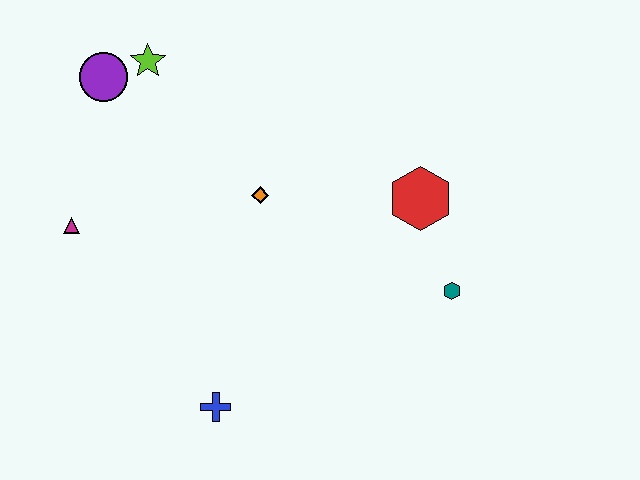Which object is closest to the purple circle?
The lime star is closest to the purple circle.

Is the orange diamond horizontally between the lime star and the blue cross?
No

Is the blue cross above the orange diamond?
No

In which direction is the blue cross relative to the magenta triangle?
The blue cross is below the magenta triangle.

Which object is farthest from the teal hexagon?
The purple circle is farthest from the teal hexagon.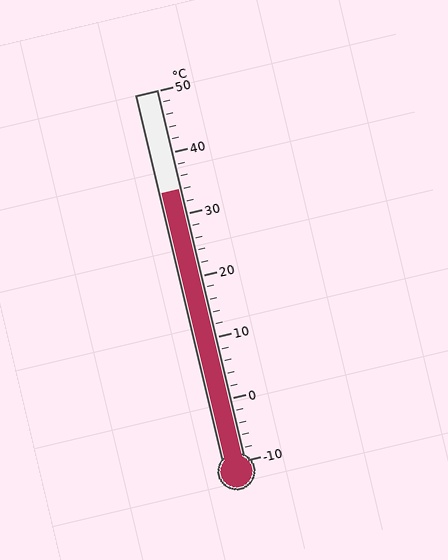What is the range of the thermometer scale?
The thermometer scale ranges from -10°C to 50°C.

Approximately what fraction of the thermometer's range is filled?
The thermometer is filled to approximately 75% of its range.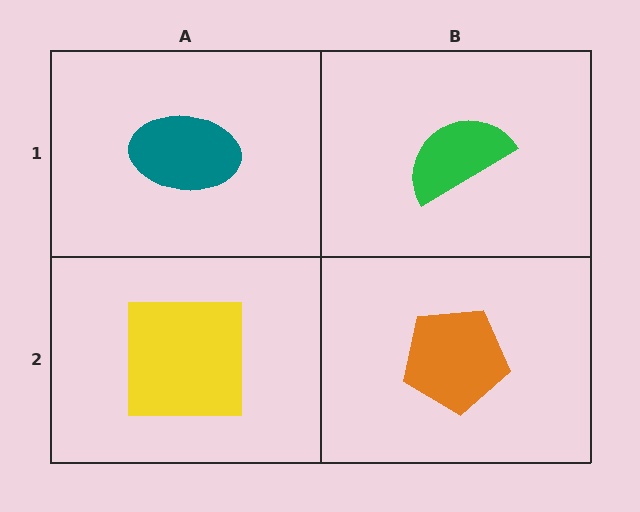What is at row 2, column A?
A yellow square.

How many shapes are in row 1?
2 shapes.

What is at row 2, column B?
An orange pentagon.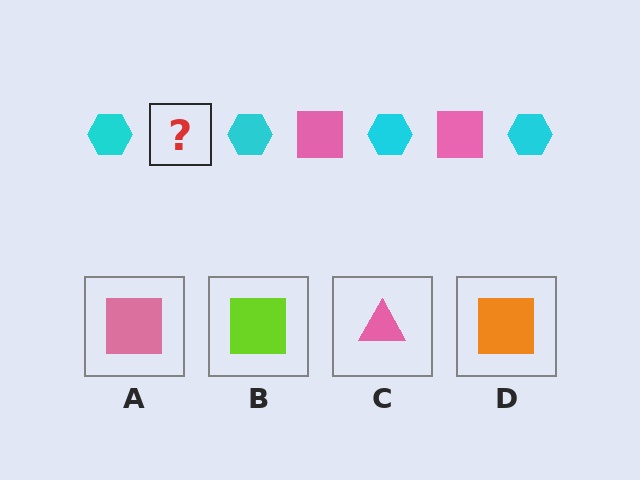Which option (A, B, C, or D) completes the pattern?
A.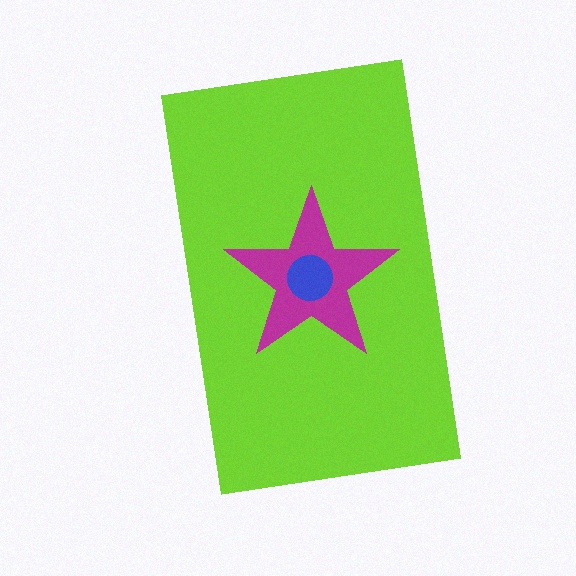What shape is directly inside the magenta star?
The blue circle.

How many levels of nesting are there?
3.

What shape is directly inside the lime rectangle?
The magenta star.